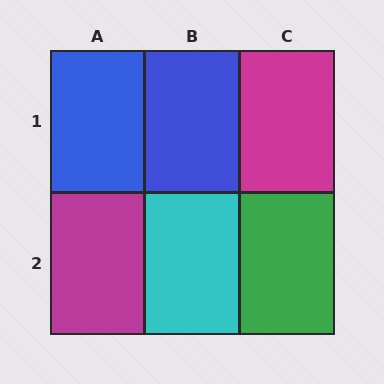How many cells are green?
1 cell is green.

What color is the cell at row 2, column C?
Green.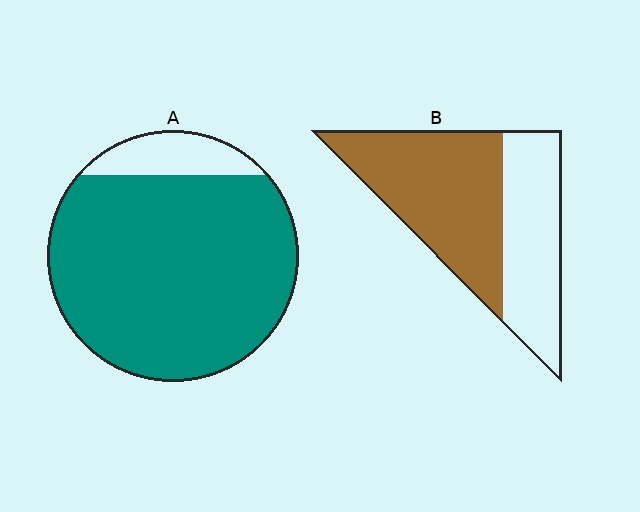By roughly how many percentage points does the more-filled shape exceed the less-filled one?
By roughly 30 percentage points (A over B).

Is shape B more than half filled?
Yes.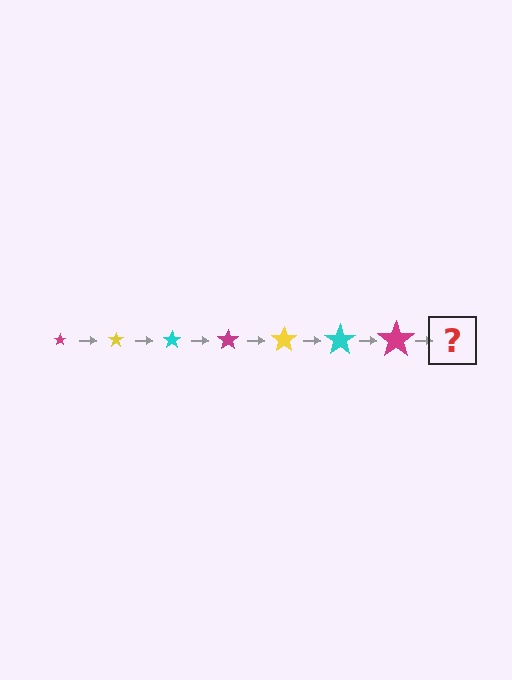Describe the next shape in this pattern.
It should be a yellow star, larger than the previous one.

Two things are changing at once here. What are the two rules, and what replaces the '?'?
The two rules are that the star grows larger each step and the color cycles through magenta, yellow, and cyan. The '?' should be a yellow star, larger than the previous one.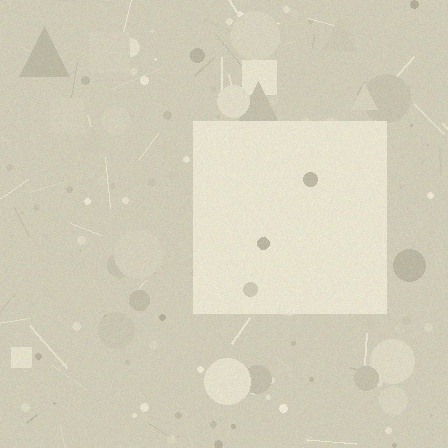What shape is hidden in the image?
A square is hidden in the image.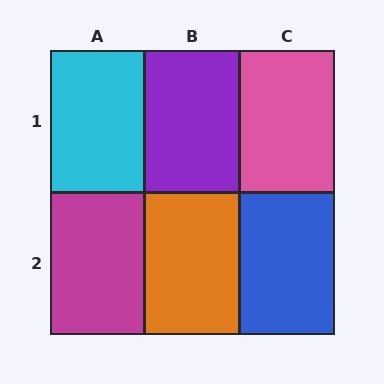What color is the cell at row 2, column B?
Orange.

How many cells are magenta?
1 cell is magenta.